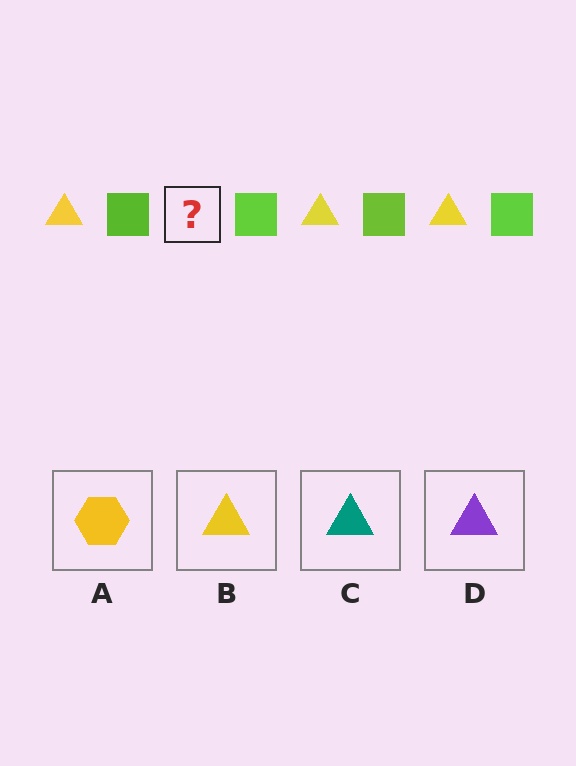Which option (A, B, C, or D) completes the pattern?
B.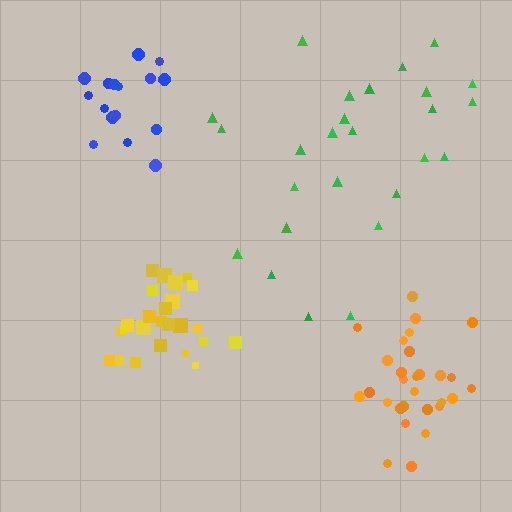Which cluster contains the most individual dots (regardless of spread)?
Orange (29).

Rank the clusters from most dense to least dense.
blue, yellow, orange, green.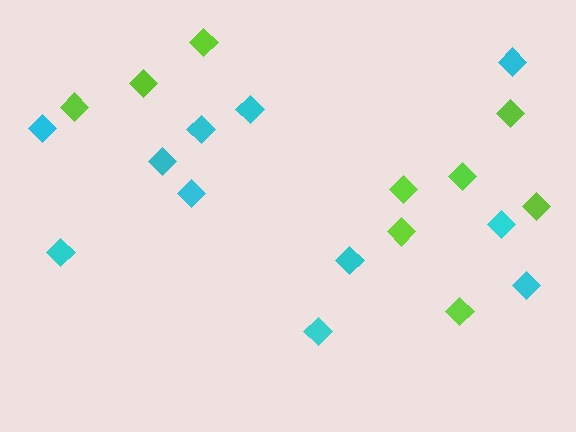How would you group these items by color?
There are 2 groups: one group of lime diamonds (9) and one group of cyan diamonds (11).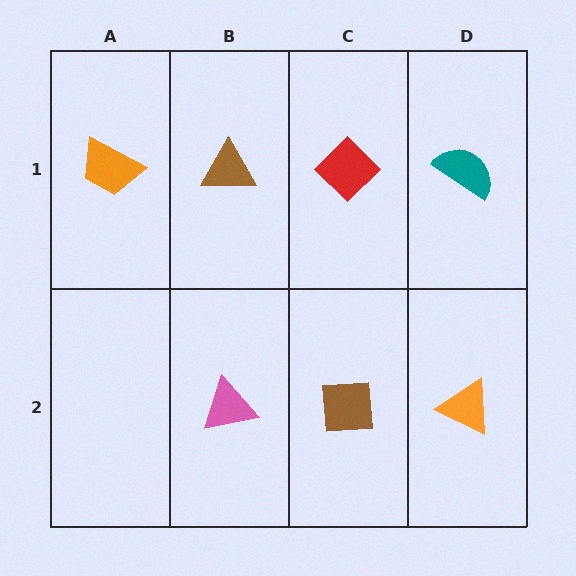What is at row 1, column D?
A teal semicircle.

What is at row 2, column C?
A brown square.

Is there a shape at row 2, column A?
No, that cell is empty.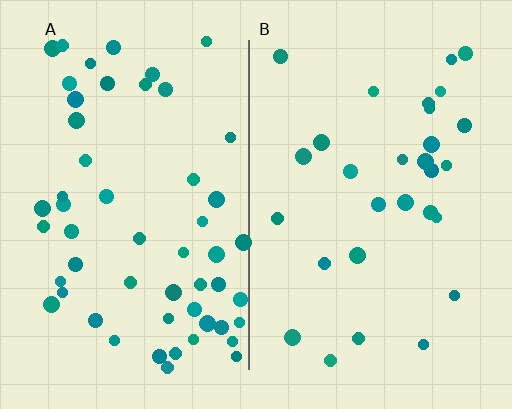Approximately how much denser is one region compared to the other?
Approximately 1.9× — region A over region B.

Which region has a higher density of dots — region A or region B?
A (the left).